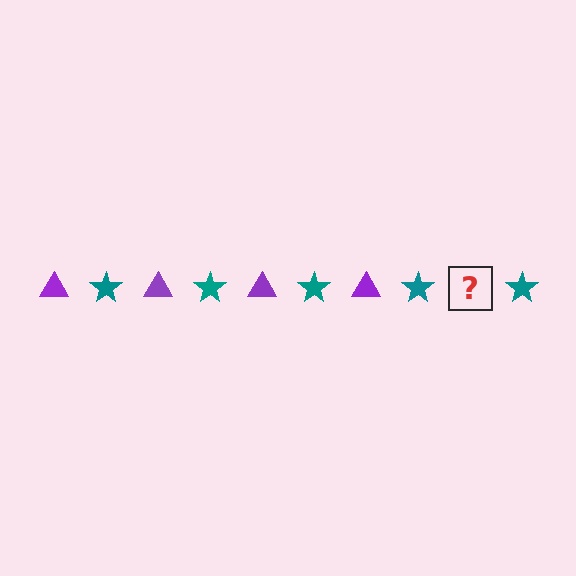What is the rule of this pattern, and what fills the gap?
The rule is that the pattern alternates between purple triangle and teal star. The gap should be filled with a purple triangle.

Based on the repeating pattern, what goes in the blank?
The blank should be a purple triangle.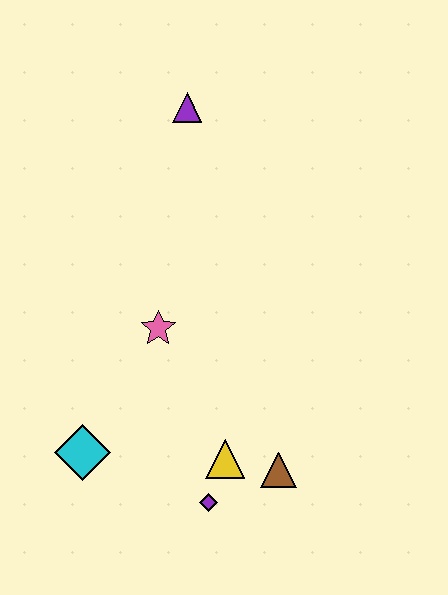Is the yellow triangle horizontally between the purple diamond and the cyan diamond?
No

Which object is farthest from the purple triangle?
The purple diamond is farthest from the purple triangle.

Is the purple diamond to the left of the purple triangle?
No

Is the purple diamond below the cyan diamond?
Yes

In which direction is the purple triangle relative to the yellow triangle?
The purple triangle is above the yellow triangle.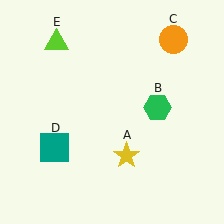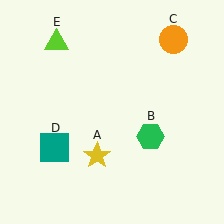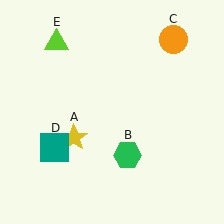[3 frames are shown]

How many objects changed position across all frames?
2 objects changed position: yellow star (object A), green hexagon (object B).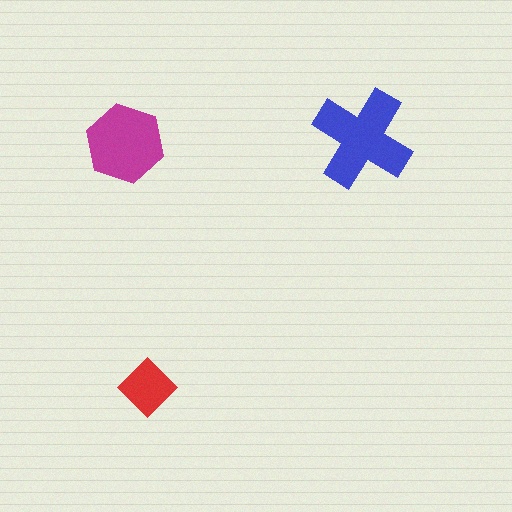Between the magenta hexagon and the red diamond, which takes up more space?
The magenta hexagon.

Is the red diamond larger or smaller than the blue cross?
Smaller.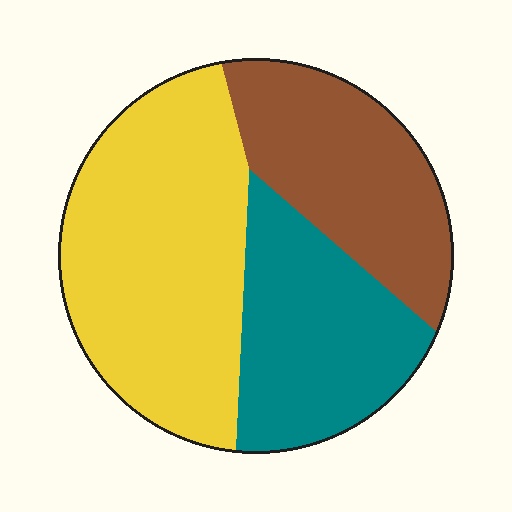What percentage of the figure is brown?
Brown covers 27% of the figure.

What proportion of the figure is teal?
Teal covers around 30% of the figure.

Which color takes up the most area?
Yellow, at roughly 45%.